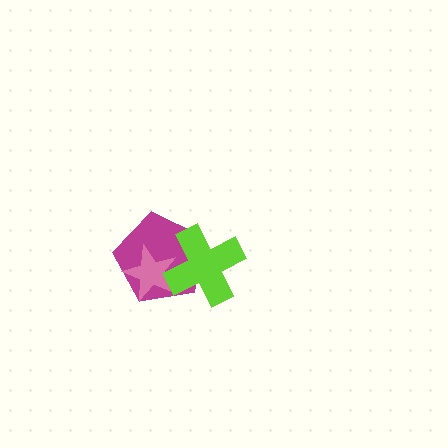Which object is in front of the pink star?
The lime cross is in front of the pink star.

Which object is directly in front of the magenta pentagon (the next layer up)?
The pink star is directly in front of the magenta pentagon.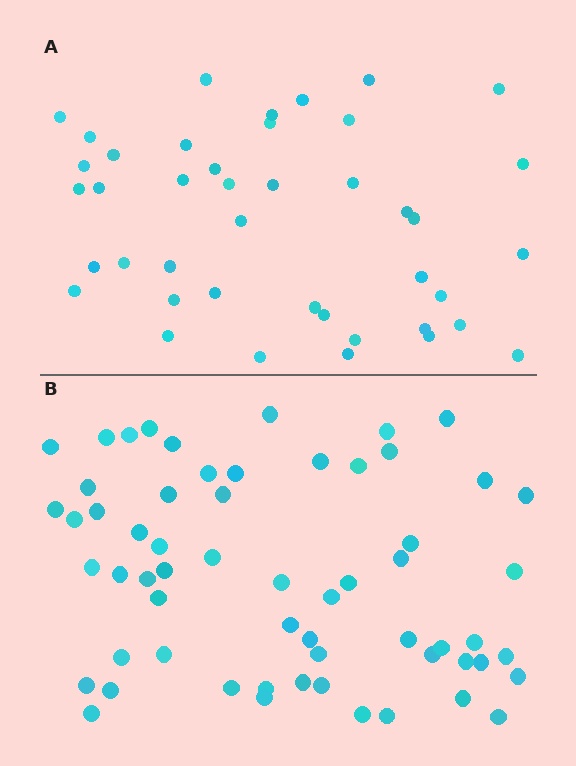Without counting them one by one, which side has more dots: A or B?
Region B (the bottom region) has more dots.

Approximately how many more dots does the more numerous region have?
Region B has approximately 20 more dots than region A.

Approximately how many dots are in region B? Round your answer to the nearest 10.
About 60 dots.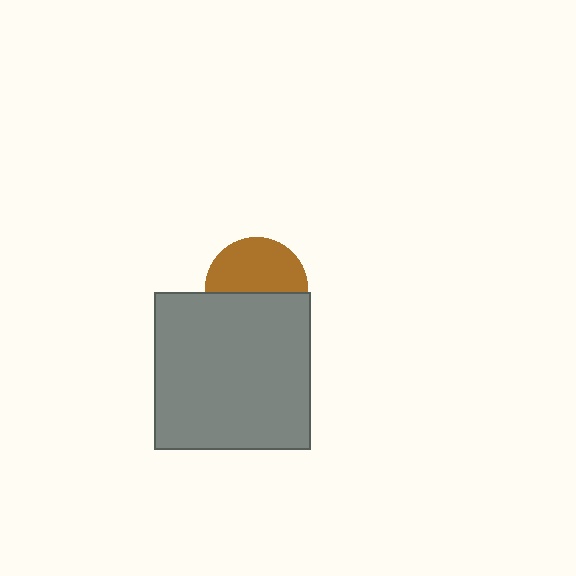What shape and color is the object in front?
The object in front is a gray square.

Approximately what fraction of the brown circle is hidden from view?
Roughly 46% of the brown circle is hidden behind the gray square.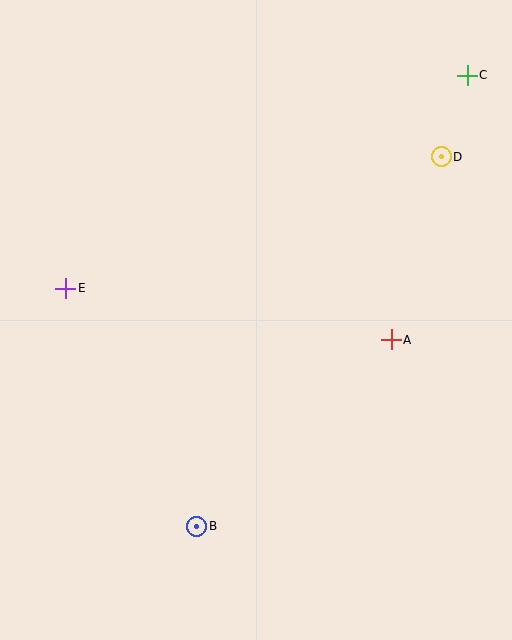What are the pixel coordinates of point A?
Point A is at (391, 340).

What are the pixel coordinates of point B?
Point B is at (197, 526).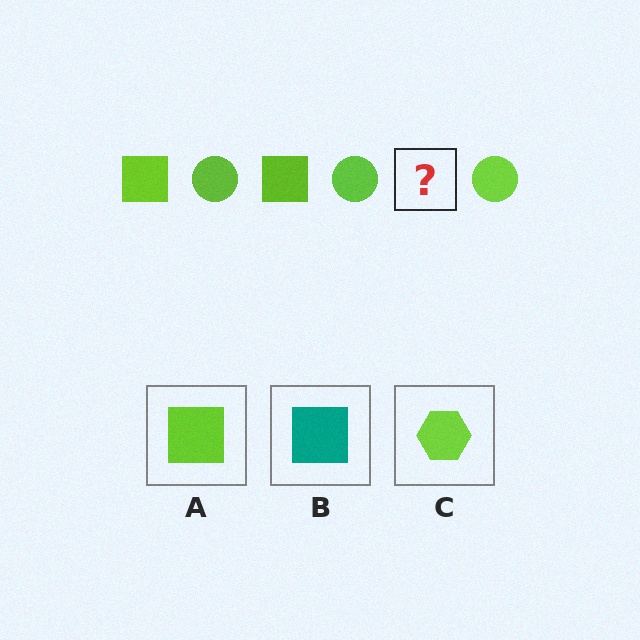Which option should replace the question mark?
Option A.